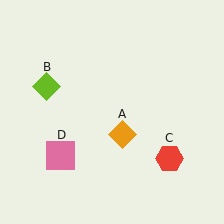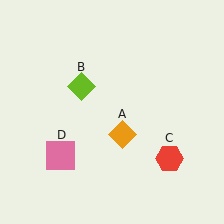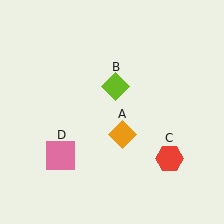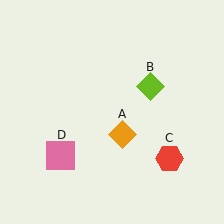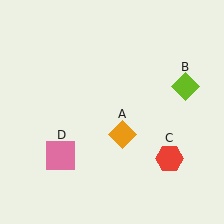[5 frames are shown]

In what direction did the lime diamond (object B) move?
The lime diamond (object B) moved right.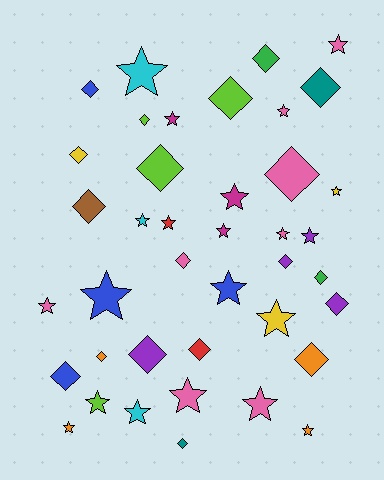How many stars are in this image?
There are 21 stars.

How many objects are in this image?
There are 40 objects.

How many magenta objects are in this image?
There are 3 magenta objects.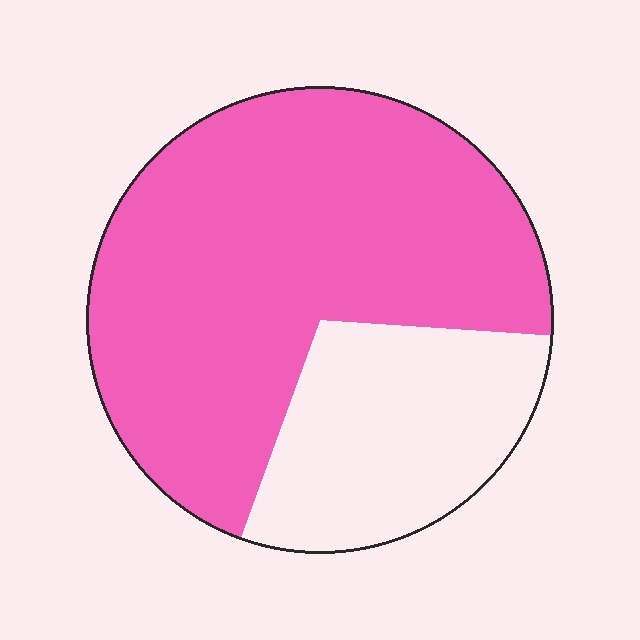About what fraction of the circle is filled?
About two thirds (2/3).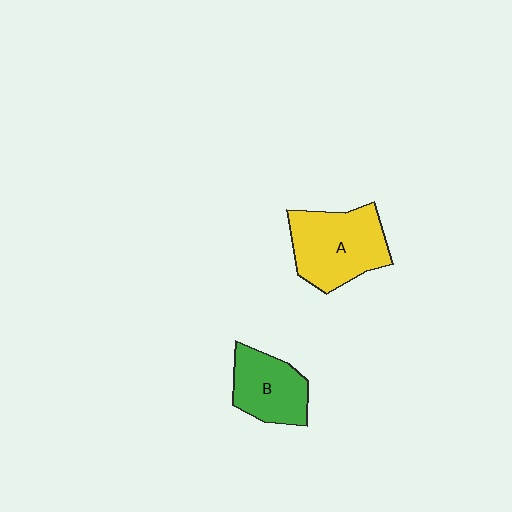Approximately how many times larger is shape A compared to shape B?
Approximately 1.4 times.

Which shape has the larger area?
Shape A (yellow).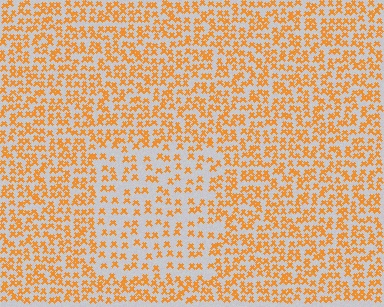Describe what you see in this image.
The image contains small orange elements arranged at two different densities. A rectangle-shaped region is visible where the elements are less densely packed than the surrounding area.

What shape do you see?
I see a rectangle.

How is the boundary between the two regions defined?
The boundary is defined by a change in element density (approximately 1.9x ratio). All elements are the same color, size, and shape.